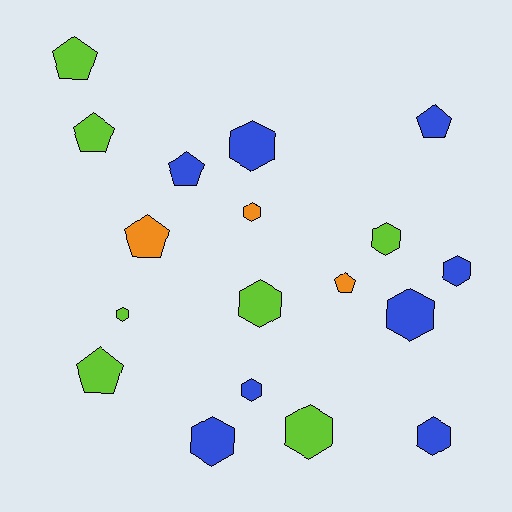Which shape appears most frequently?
Hexagon, with 11 objects.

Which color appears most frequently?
Blue, with 8 objects.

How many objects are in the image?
There are 18 objects.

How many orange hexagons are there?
There is 1 orange hexagon.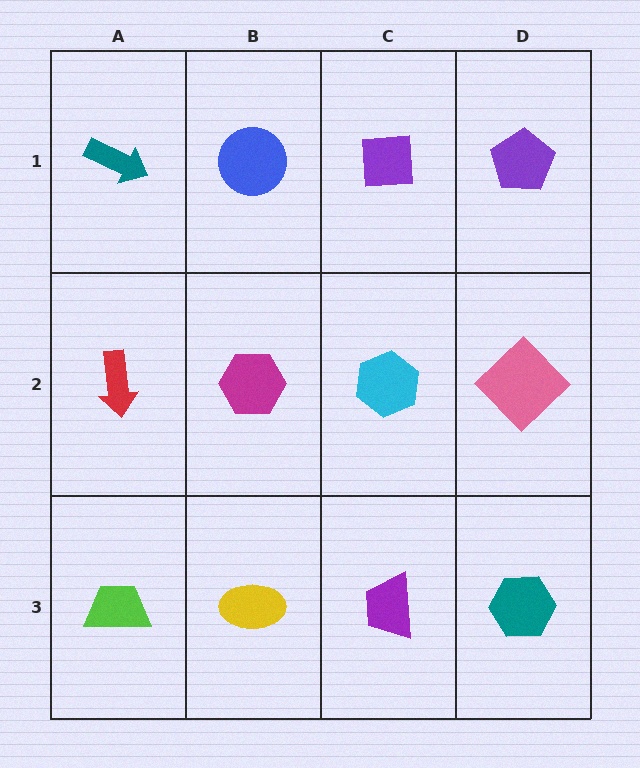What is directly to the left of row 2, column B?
A red arrow.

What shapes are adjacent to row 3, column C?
A cyan hexagon (row 2, column C), a yellow ellipse (row 3, column B), a teal hexagon (row 3, column D).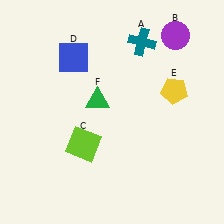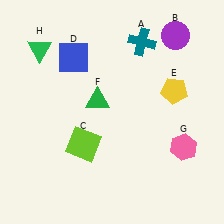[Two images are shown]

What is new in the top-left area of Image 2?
A green triangle (H) was added in the top-left area of Image 2.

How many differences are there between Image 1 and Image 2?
There are 2 differences between the two images.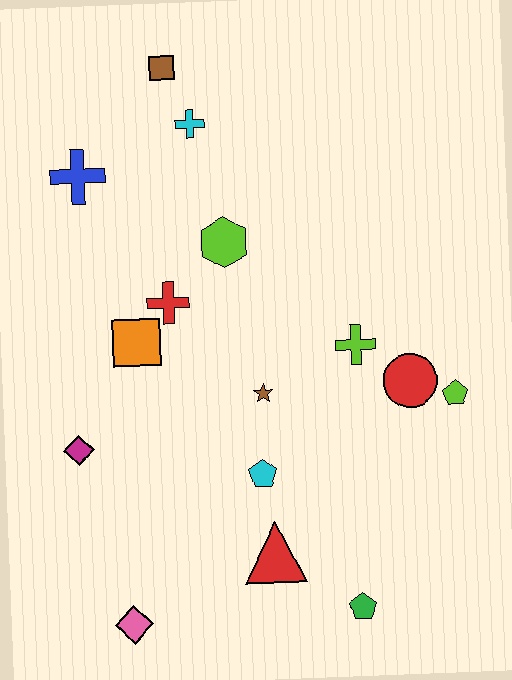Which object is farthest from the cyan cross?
The green pentagon is farthest from the cyan cross.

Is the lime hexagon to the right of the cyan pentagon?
No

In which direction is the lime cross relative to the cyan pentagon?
The lime cross is above the cyan pentagon.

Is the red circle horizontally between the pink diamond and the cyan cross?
No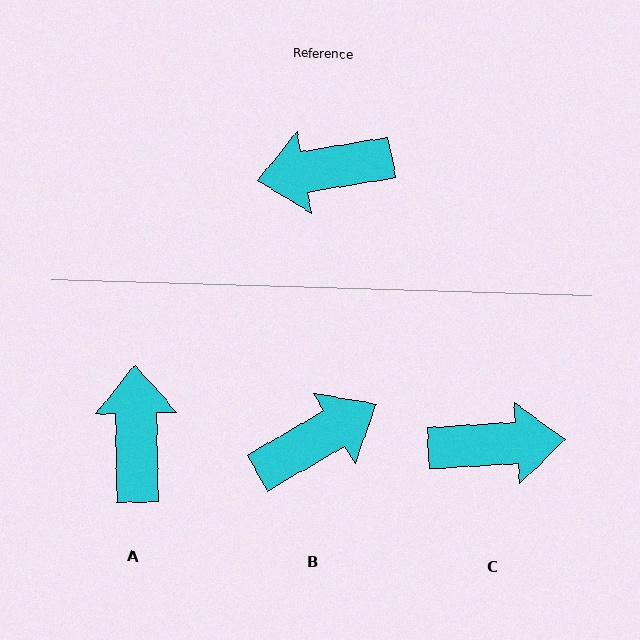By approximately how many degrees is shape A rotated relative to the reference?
Approximately 99 degrees clockwise.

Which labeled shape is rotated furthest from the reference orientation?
C, about 174 degrees away.